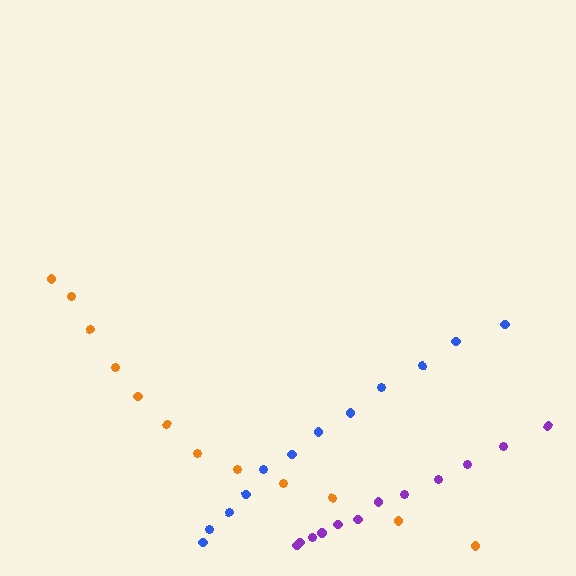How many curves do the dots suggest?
There are 3 distinct paths.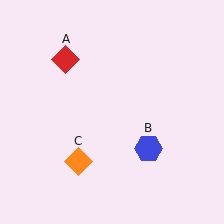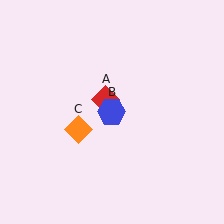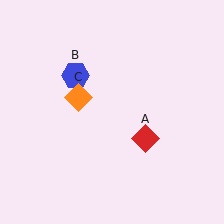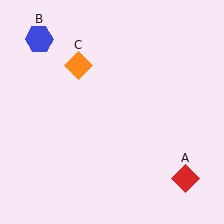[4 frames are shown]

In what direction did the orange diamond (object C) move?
The orange diamond (object C) moved up.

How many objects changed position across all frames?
3 objects changed position: red diamond (object A), blue hexagon (object B), orange diamond (object C).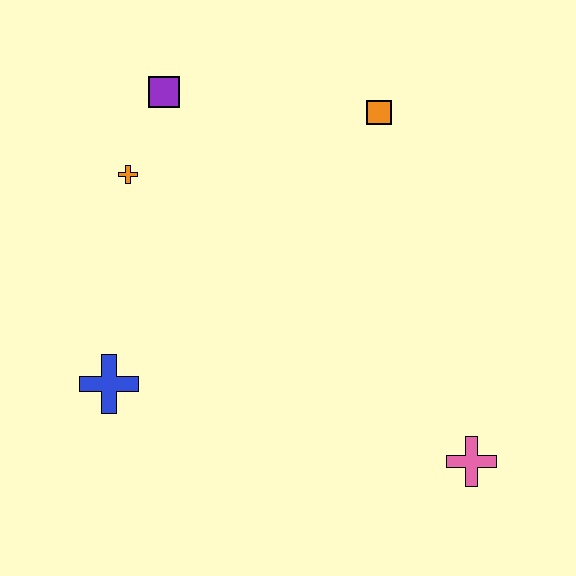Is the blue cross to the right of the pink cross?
No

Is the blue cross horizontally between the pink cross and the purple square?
No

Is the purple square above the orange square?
Yes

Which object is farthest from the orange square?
The blue cross is farthest from the orange square.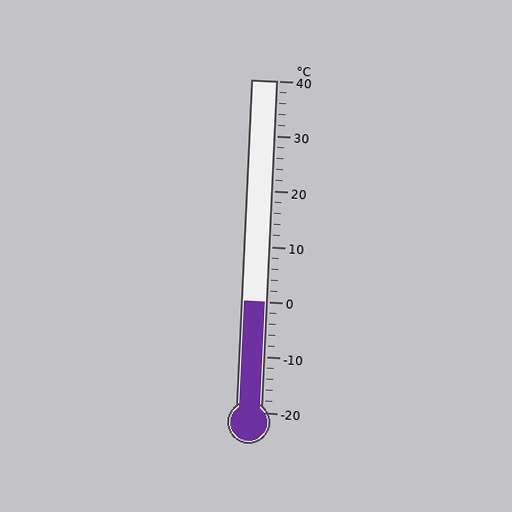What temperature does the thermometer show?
The thermometer shows approximately 0°C.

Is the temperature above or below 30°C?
The temperature is below 30°C.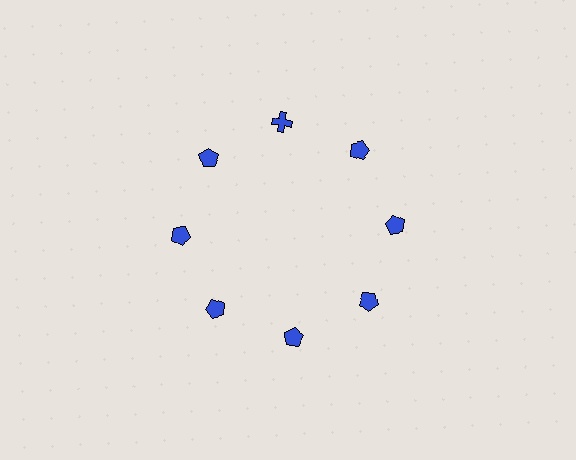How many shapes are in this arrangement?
There are 8 shapes arranged in a ring pattern.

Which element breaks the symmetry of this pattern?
The blue cross at roughly the 12 o'clock position breaks the symmetry. All other shapes are blue pentagons.